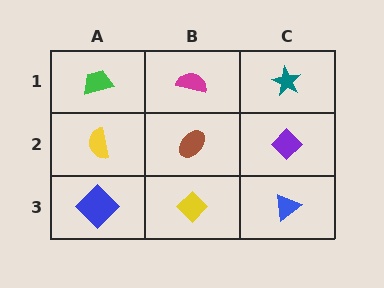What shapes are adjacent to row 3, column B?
A brown ellipse (row 2, column B), a blue diamond (row 3, column A), a blue triangle (row 3, column C).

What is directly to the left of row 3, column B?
A blue diamond.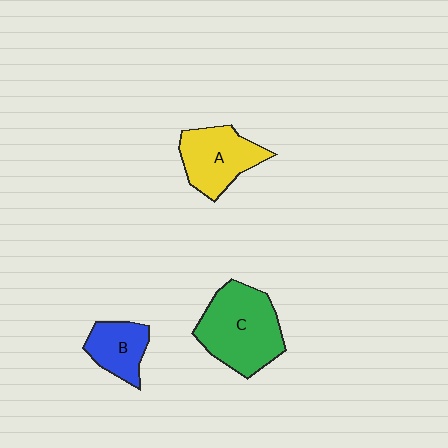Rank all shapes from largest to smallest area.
From largest to smallest: C (green), A (yellow), B (blue).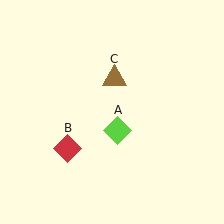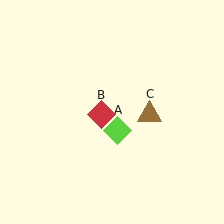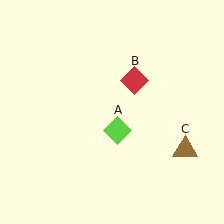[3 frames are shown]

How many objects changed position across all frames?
2 objects changed position: red diamond (object B), brown triangle (object C).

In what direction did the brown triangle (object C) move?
The brown triangle (object C) moved down and to the right.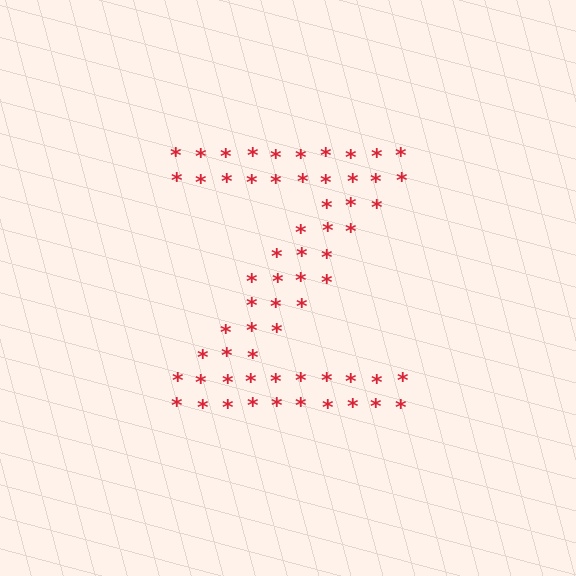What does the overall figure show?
The overall figure shows the letter Z.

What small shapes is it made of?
It is made of small asterisks.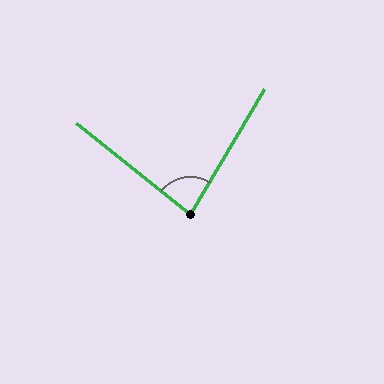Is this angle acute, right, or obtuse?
It is acute.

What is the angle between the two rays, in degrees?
Approximately 82 degrees.